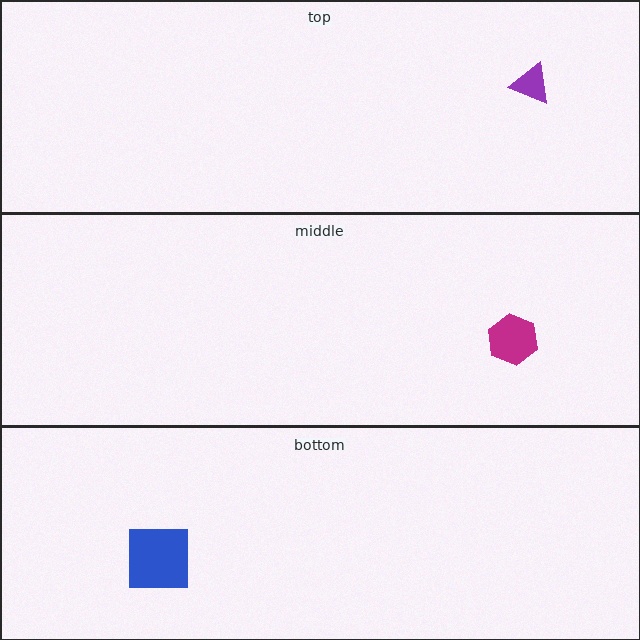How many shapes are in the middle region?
1.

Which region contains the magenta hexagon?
The middle region.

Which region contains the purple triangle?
The top region.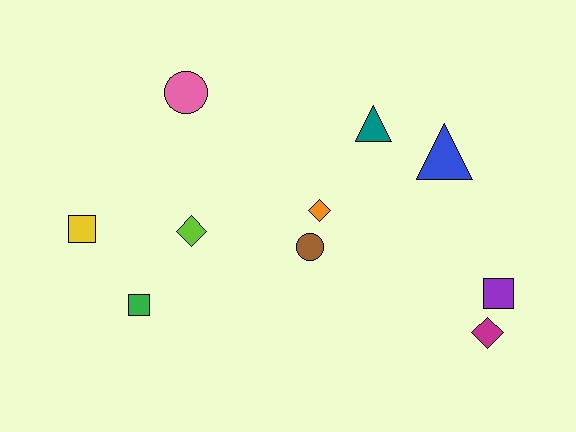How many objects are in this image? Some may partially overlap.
There are 10 objects.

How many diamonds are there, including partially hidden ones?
There are 3 diamonds.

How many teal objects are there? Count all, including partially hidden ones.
There is 1 teal object.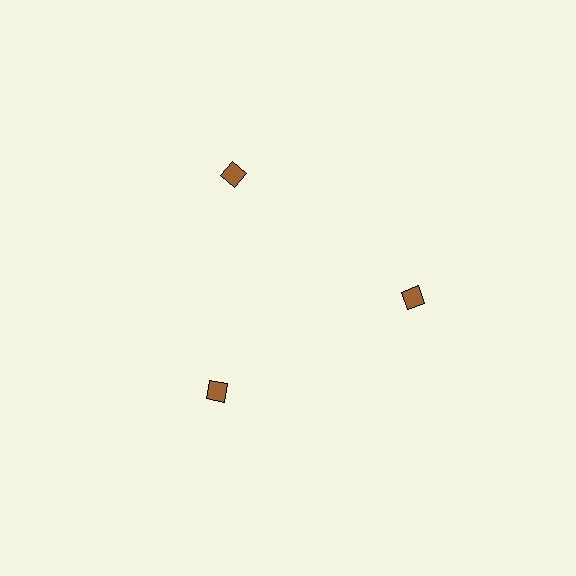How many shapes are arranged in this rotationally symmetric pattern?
There are 3 shapes, arranged in 3 groups of 1.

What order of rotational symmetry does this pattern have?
This pattern has 3-fold rotational symmetry.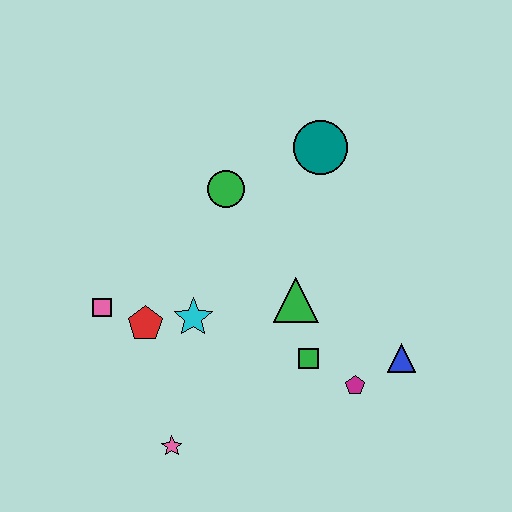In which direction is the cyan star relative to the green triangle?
The cyan star is to the left of the green triangle.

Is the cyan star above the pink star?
Yes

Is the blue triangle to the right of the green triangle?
Yes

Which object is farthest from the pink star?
The teal circle is farthest from the pink star.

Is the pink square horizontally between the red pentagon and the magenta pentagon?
No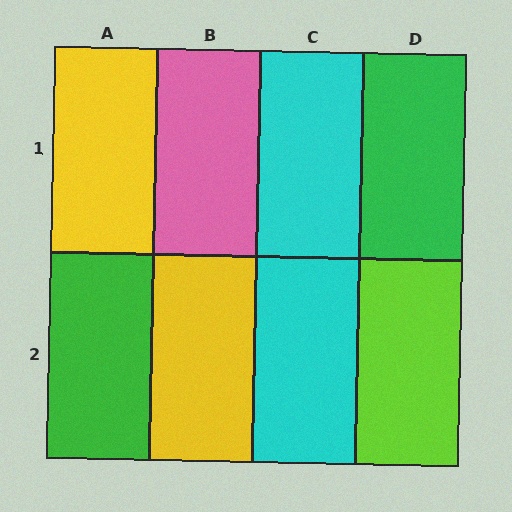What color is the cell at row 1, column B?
Pink.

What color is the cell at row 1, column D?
Green.